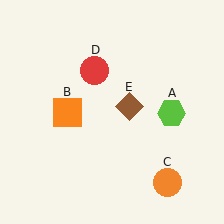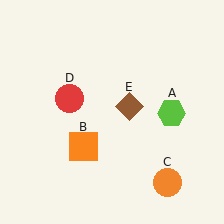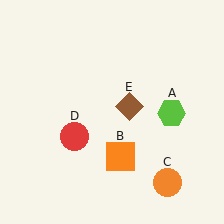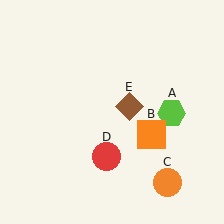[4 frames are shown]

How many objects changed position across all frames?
2 objects changed position: orange square (object B), red circle (object D).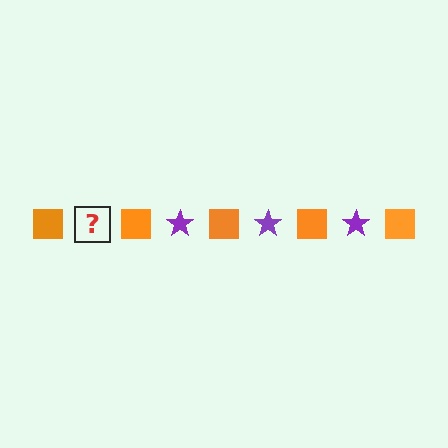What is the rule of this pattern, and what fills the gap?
The rule is that the pattern alternates between orange square and purple star. The gap should be filled with a purple star.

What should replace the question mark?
The question mark should be replaced with a purple star.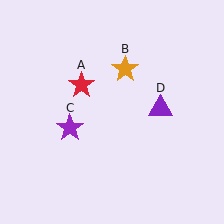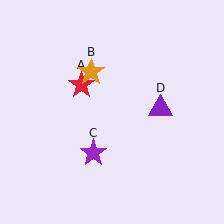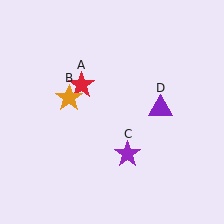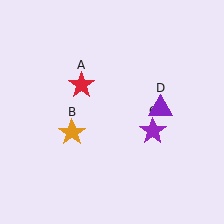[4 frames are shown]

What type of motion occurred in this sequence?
The orange star (object B), purple star (object C) rotated counterclockwise around the center of the scene.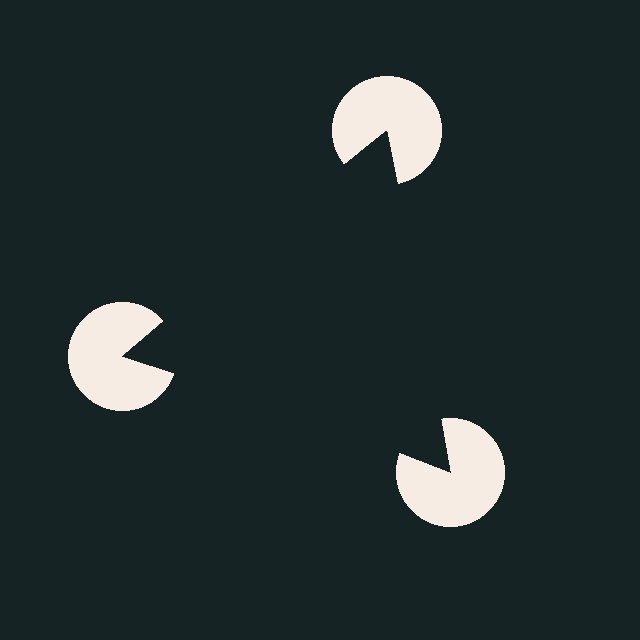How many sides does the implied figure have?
3 sides.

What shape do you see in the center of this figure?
An illusory triangle — its edges are inferred from the aligned wedge cuts in the pac-man discs, not physically drawn.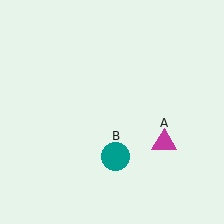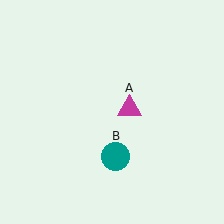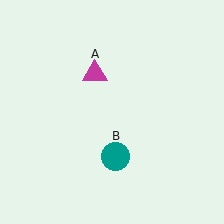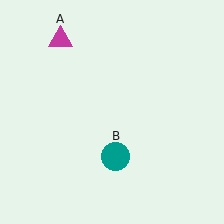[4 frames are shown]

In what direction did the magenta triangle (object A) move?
The magenta triangle (object A) moved up and to the left.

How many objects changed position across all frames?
1 object changed position: magenta triangle (object A).